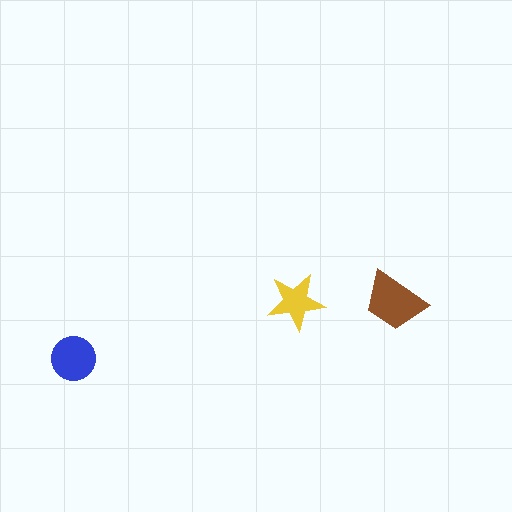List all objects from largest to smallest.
The brown trapezoid, the blue circle, the yellow star.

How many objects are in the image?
There are 3 objects in the image.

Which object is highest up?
The yellow star is topmost.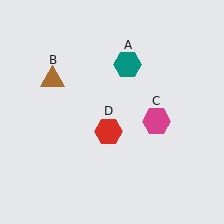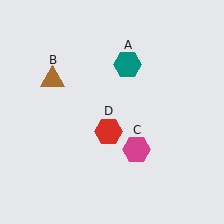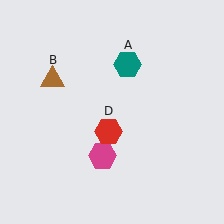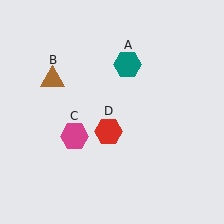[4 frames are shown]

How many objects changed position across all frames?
1 object changed position: magenta hexagon (object C).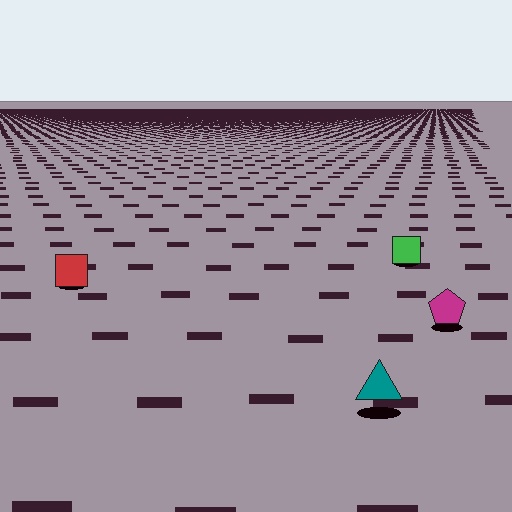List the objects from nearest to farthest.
From nearest to farthest: the teal triangle, the magenta pentagon, the red square, the green square.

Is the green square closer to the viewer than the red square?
No. The red square is closer — you can tell from the texture gradient: the ground texture is coarser near it.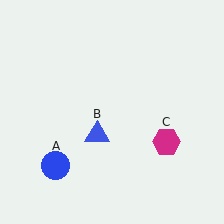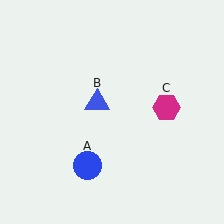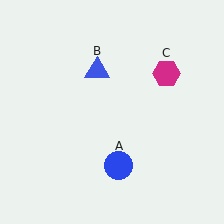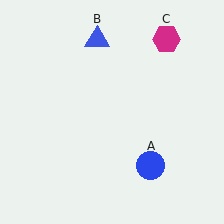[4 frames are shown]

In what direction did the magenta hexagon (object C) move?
The magenta hexagon (object C) moved up.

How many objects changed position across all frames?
3 objects changed position: blue circle (object A), blue triangle (object B), magenta hexagon (object C).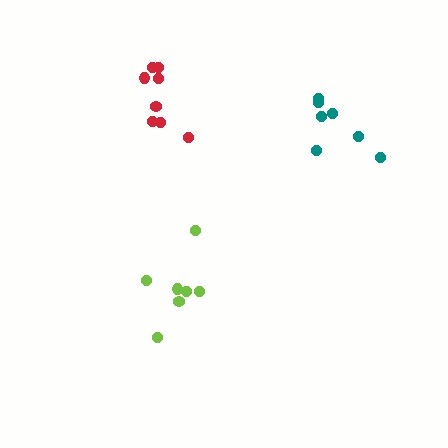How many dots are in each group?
Group 1: 7 dots, Group 2: 7 dots, Group 3: 8 dots (22 total).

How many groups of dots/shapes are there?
There are 3 groups.